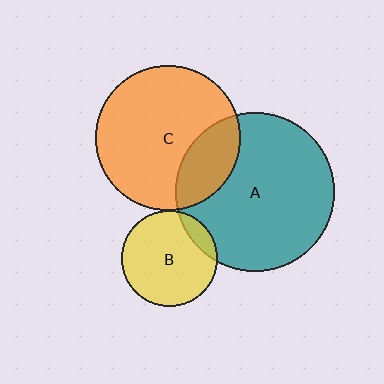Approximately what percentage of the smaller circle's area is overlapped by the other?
Approximately 10%.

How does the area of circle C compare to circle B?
Approximately 2.3 times.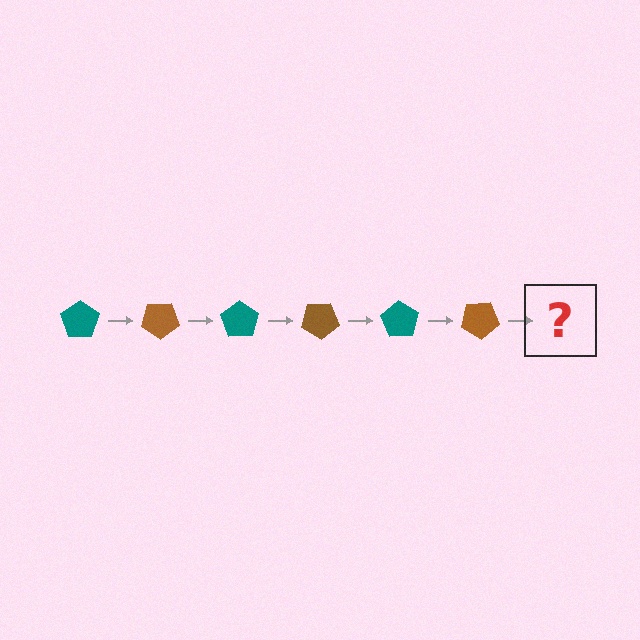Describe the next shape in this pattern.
It should be a teal pentagon, rotated 210 degrees from the start.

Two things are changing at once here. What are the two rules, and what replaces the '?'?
The two rules are that it rotates 35 degrees each step and the color cycles through teal and brown. The '?' should be a teal pentagon, rotated 210 degrees from the start.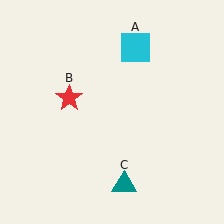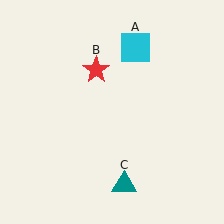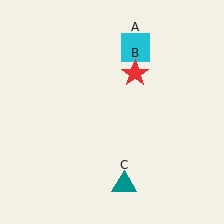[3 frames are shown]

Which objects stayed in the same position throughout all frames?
Cyan square (object A) and teal triangle (object C) remained stationary.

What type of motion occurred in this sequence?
The red star (object B) rotated clockwise around the center of the scene.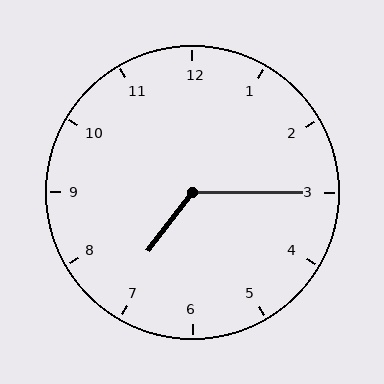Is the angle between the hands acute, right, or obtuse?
It is obtuse.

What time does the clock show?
7:15.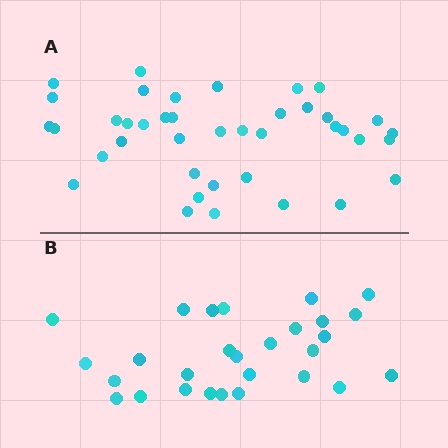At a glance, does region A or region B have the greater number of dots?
Region A (the top region) has more dots.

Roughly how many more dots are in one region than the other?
Region A has roughly 12 or so more dots than region B.